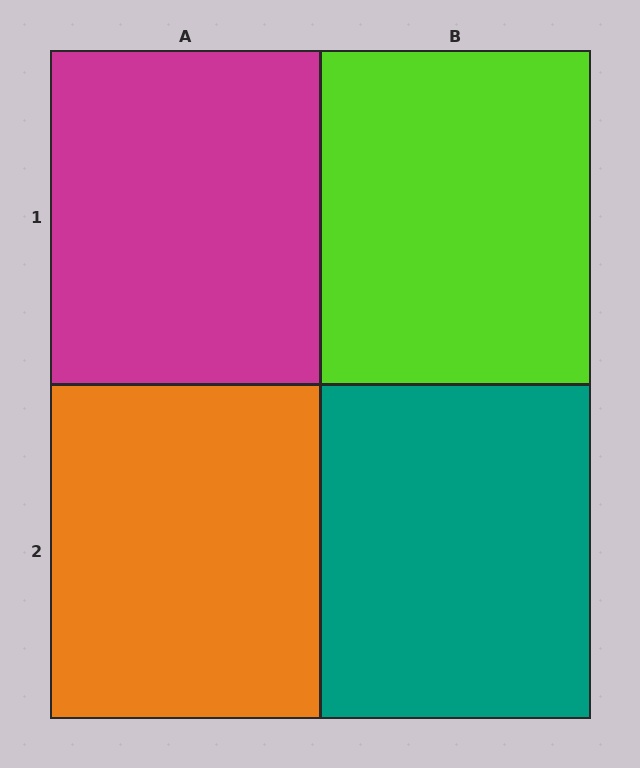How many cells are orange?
1 cell is orange.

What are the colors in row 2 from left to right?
Orange, teal.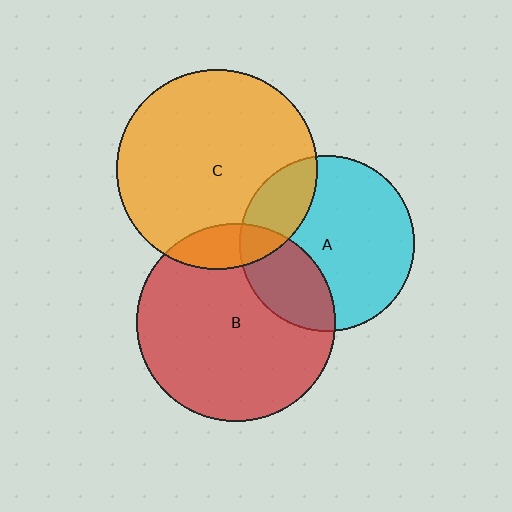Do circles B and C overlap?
Yes.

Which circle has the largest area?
Circle C (orange).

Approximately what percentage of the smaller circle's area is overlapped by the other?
Approximately 15%.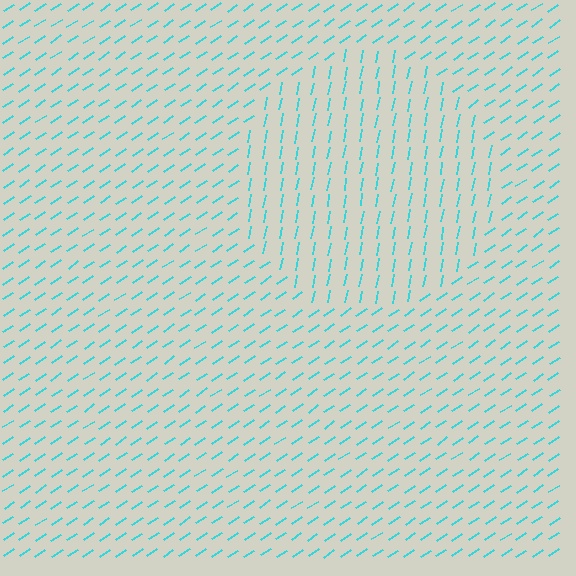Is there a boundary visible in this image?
Yes, there is a texture boundary formed by a change in line orientation.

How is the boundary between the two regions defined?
The boundary is defined purely by a change in line orientation (approximately 45 degrees difference). All lines are the same color and thickness.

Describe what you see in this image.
The image is filled with small cyan line segments. A circle region in the image has lines oriented differently from the surrounding lines, creating a visible texture boundary.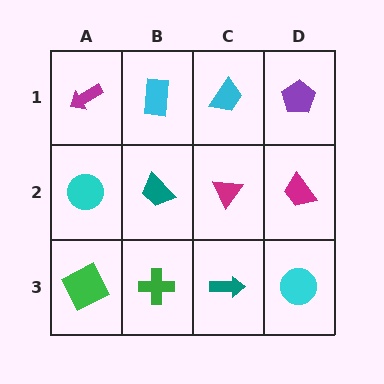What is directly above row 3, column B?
A teal trapezoid.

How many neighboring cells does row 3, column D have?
2.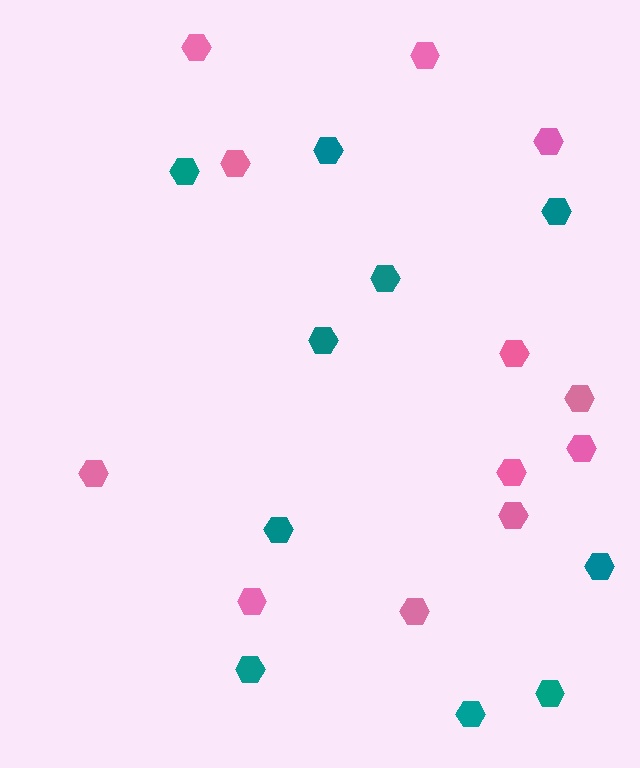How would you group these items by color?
There are 2 groups: one group of teal hexagons (10) and one group of pink hexagons (12).